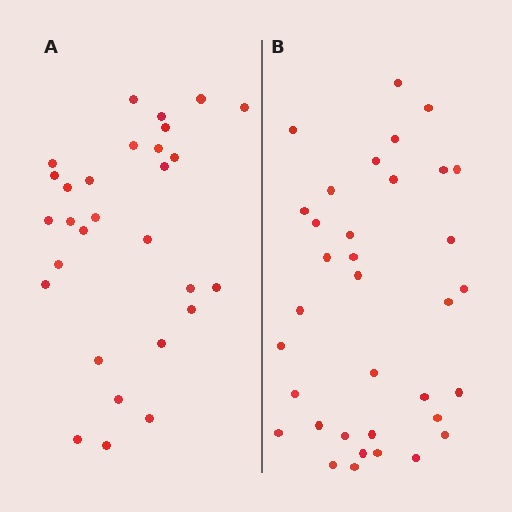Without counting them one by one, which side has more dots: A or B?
Region B (the right region) has more dots.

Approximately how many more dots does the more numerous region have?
Region B has about 6 more dots than region A.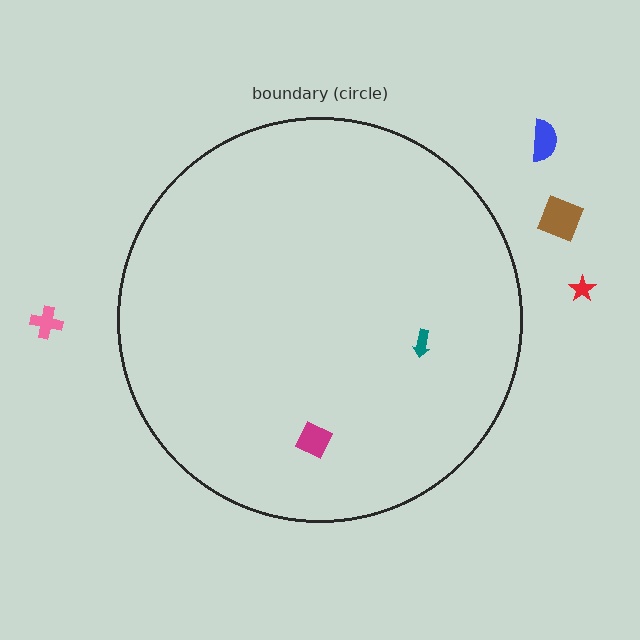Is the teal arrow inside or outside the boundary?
Inside.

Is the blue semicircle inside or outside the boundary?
Outside.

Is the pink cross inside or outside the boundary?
Outside.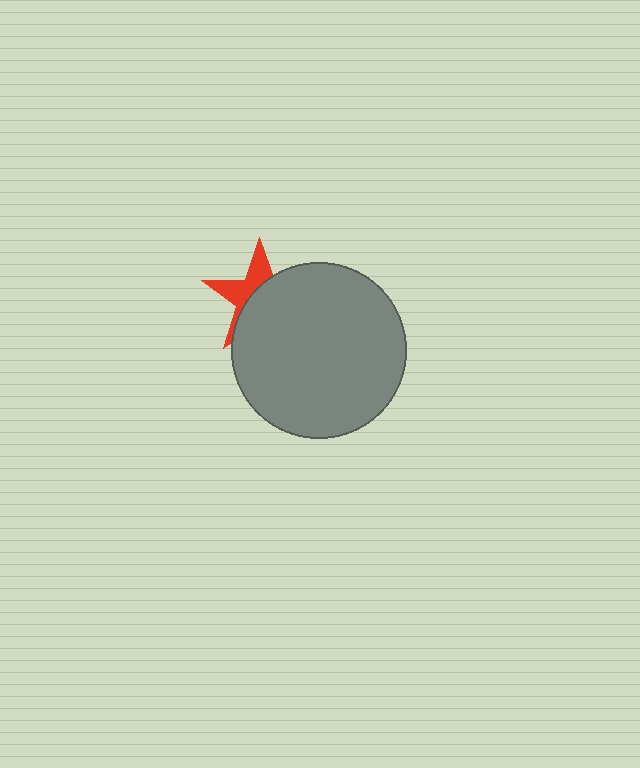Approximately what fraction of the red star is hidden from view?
Roughly 61% of the red star is hidden behind the gray circle.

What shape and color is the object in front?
The object in front is a gray circle.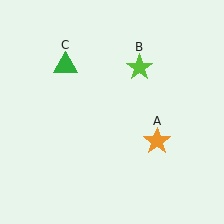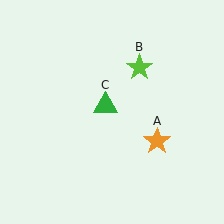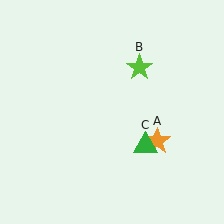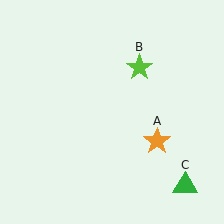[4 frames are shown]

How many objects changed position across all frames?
1 object changed position: green triangle (object C).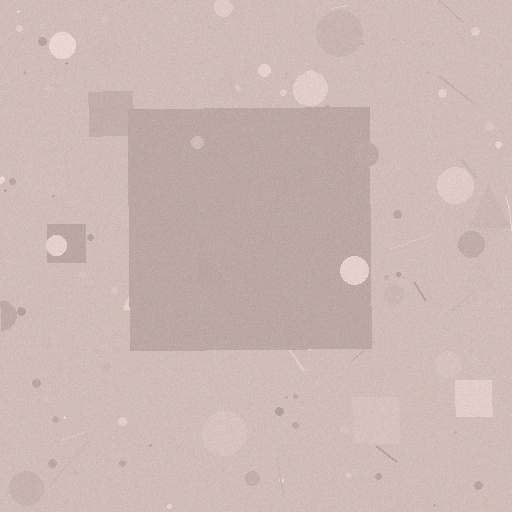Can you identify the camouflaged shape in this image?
The camouflaged shape is a square.